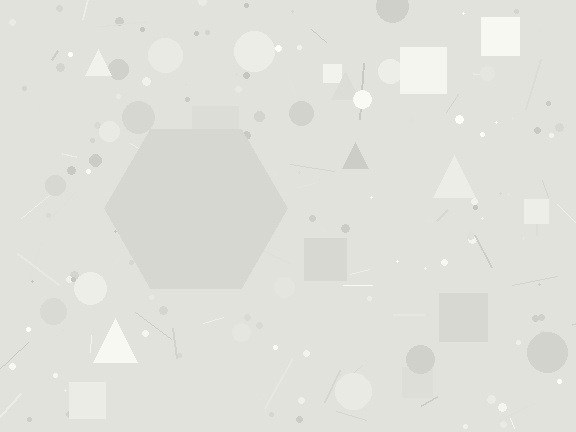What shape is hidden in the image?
A hexagon is hidden in the image.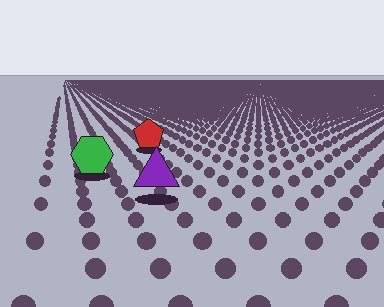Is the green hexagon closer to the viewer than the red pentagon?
Yes. The green hexagon is closer — you can tell from the texture gradient: the ground texture is coarser near it.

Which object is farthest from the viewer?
The red pentagon is farthest from the viewer. It appears smaller and the ground texture around it is denser.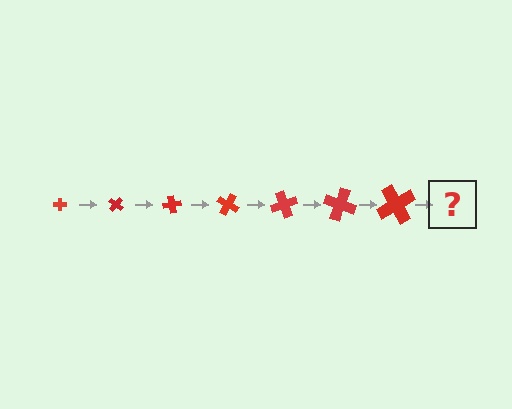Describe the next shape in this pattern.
It should be a cross, larger than the previous one and rotated 280 degrees from the start.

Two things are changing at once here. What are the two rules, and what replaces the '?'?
The two rules are that the cross grows larger each step and it rotates 40 degrees each step. The '?' should be a cross, larger than the previous one and rotated 280 degrees from the start.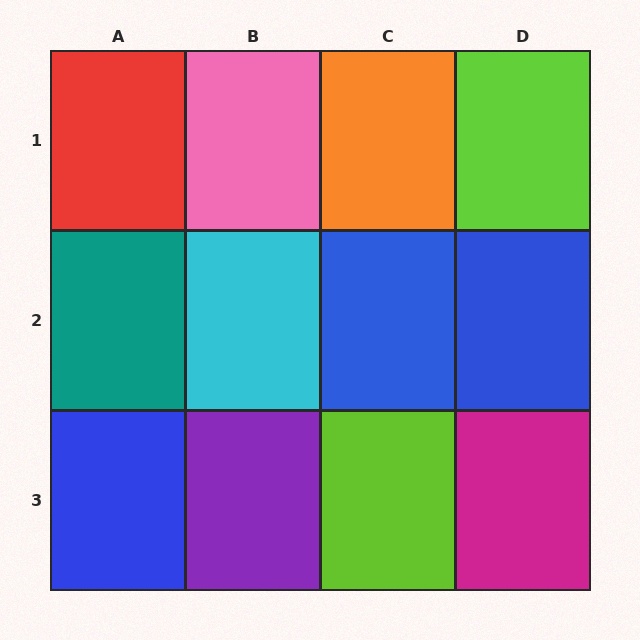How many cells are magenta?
1 cell is magenta.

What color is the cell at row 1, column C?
Orange.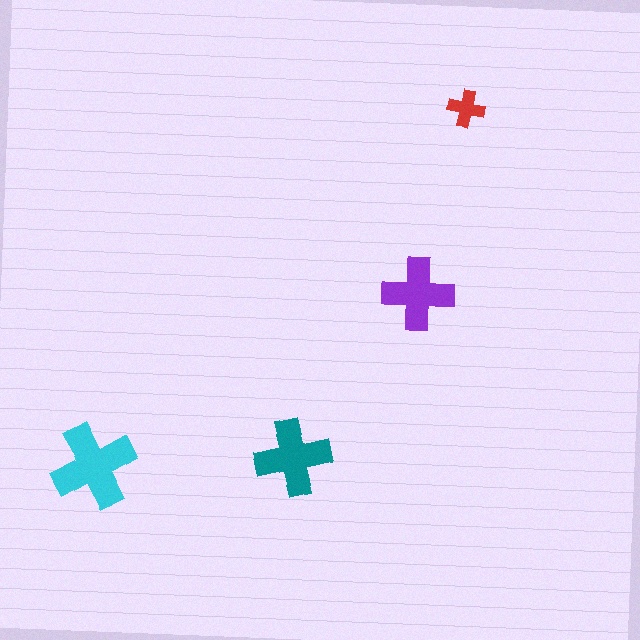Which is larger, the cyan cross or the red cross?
The cyan one.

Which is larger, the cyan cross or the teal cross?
The cyan one.